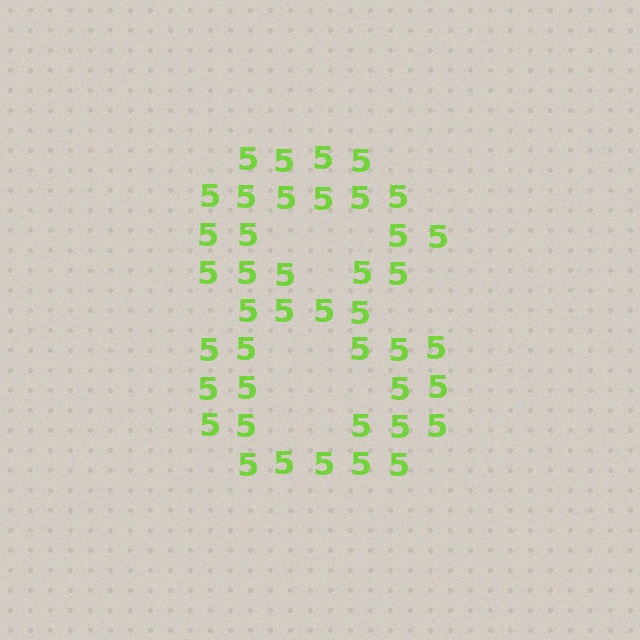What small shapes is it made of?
It is made of small digit 5's.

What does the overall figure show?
The overall figure shows the digit 8.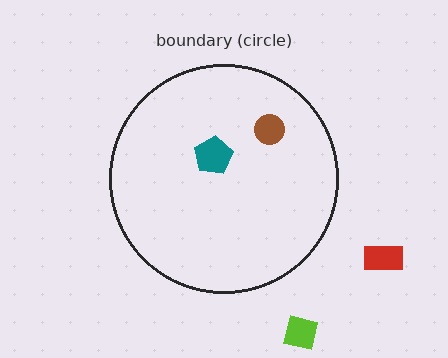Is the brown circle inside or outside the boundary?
Inside.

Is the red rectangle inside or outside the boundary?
Outside.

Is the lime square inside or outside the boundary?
Outside.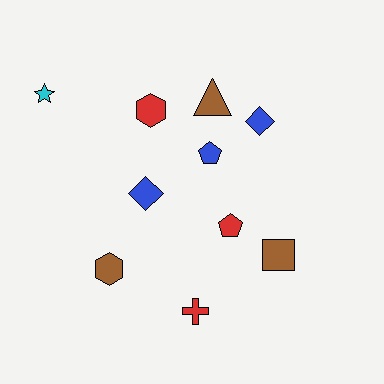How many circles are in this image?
There are no circles.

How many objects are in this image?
There are 10 objects.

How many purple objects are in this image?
There are no purple objects.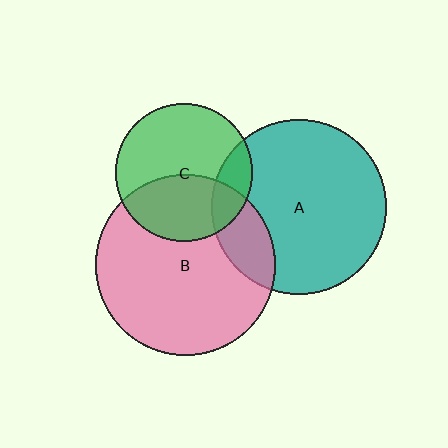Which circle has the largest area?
Circle B (pink).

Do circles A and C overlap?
Yes.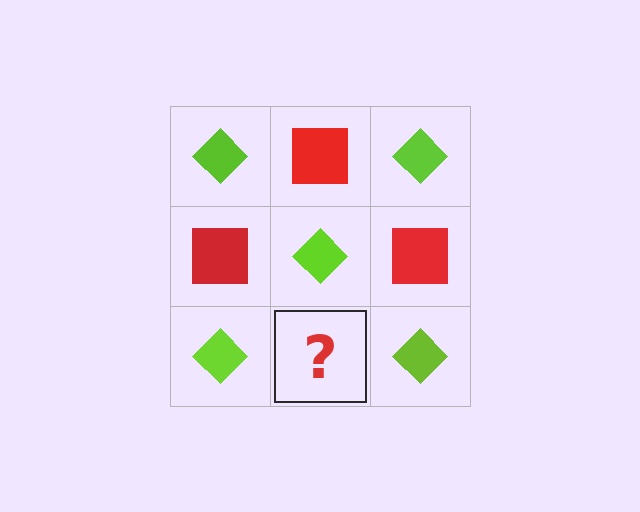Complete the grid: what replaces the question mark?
The question mark should be replaced with a red square.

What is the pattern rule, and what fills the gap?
The rule is that it alternates lime diamond and red square in a checkerboard pattern. The gap should be filled with a red square.